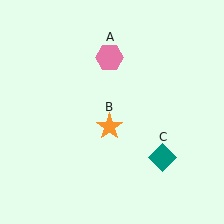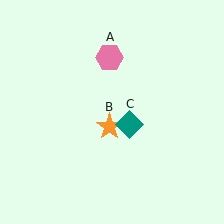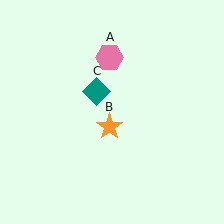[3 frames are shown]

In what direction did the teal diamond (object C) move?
The teal diamond (object C) moved up and to the left.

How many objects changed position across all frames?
1 object changed position: teal diamond (object C).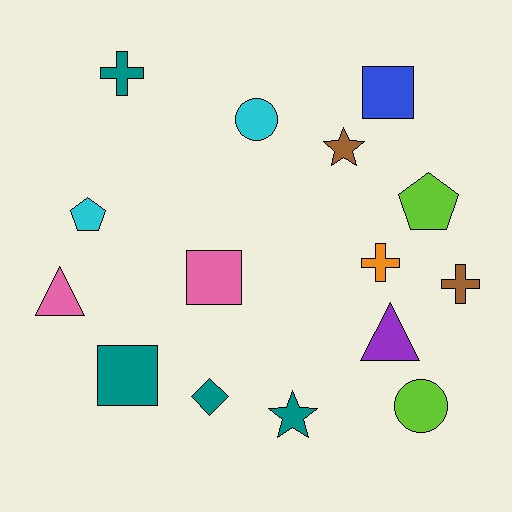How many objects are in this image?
There are 15 objects.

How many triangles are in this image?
There are 2 triangles.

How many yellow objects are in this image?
There are no yellow objects.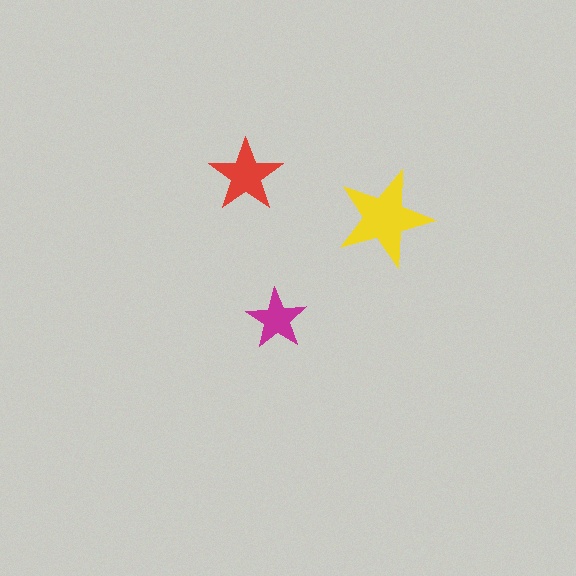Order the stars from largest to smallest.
the yellow one, the red one, the magenta one.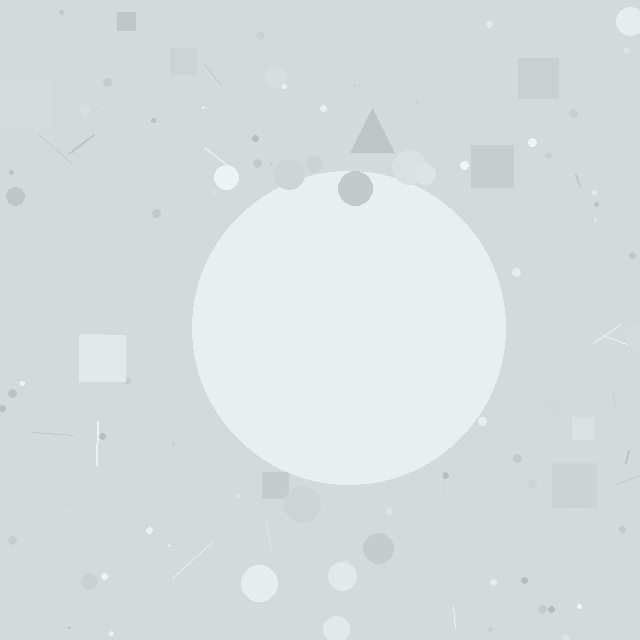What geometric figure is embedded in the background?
A circle is embedded in the background.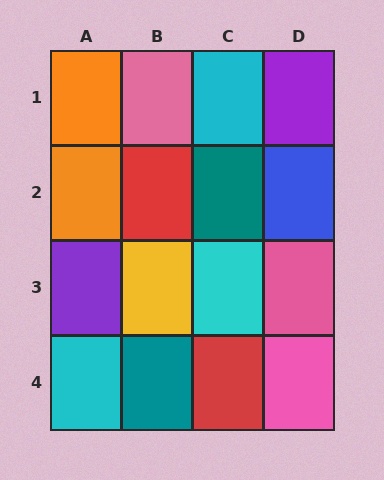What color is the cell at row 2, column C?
Teal.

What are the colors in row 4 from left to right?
Cyan, teal, red, pink.